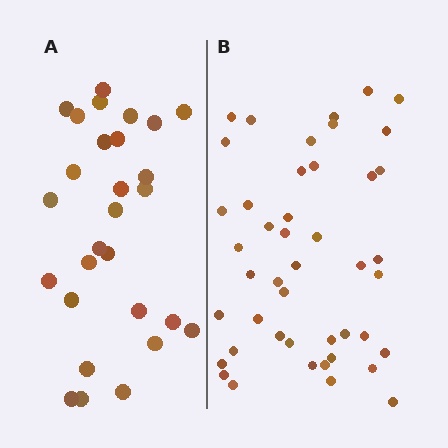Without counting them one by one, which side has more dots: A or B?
Region B (the right region) has more dots.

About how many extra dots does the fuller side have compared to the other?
Region B has approximately 15 more dots than region A.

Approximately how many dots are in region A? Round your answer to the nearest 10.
About 30 dots. (The exact count is 28, which rounds to 30.)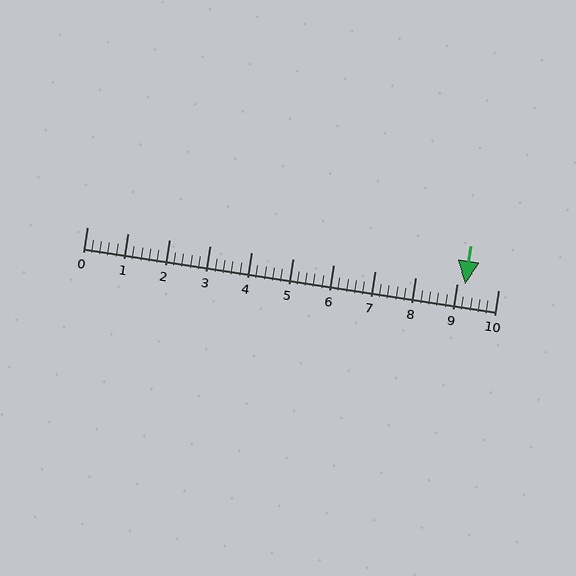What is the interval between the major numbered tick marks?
The major tick marks are spaced 1 units apart.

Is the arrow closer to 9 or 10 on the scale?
The arrow is closer to 9.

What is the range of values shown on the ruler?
The ruler shows values from 0 to 10.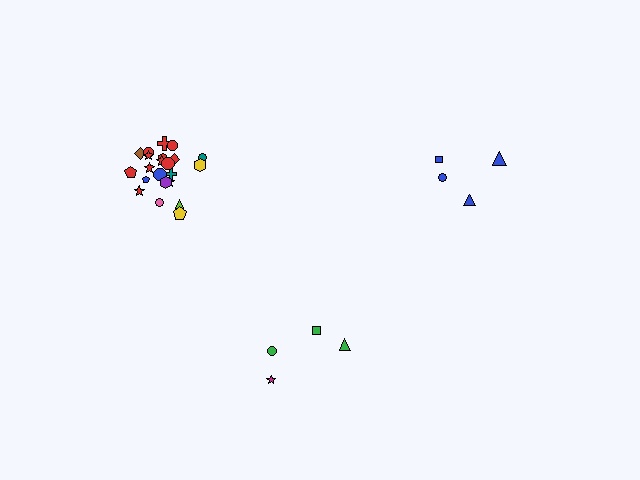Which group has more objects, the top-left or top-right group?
The top-left group.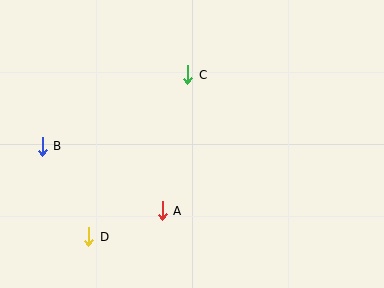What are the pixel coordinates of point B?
Point B is at (42, 146).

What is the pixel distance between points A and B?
The distance between A and B is 136 pixels.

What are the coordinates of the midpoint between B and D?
The midpoint between B and D is at (66, 191).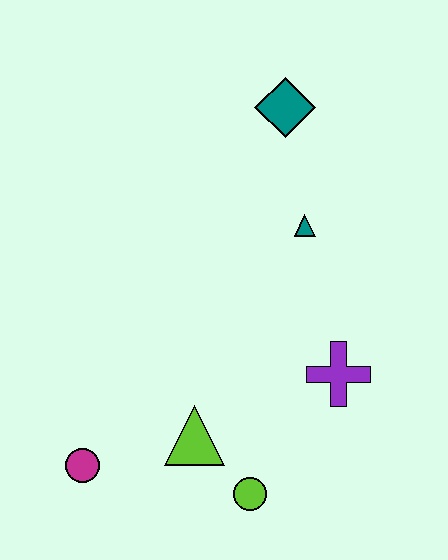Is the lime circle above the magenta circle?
No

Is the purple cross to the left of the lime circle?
No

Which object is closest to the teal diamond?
The teal triangle is closest to the teal diamond.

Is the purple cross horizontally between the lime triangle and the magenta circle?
No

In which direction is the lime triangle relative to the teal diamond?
The lime triangle is below the teal diamond.